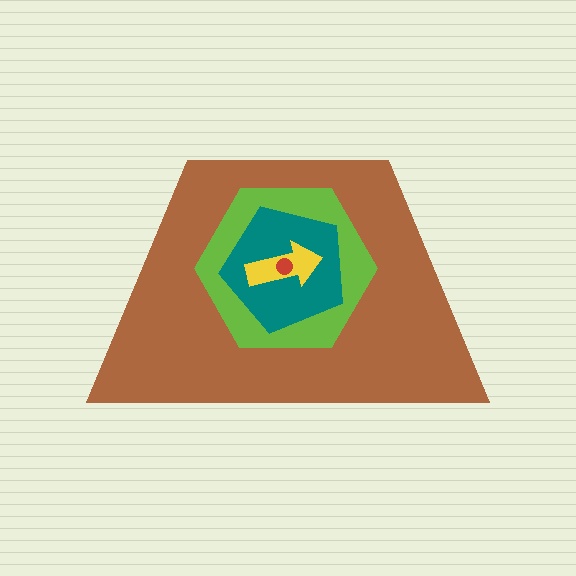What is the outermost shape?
The brown trapezoid.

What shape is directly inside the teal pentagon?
The yellow arrow.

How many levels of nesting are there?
5.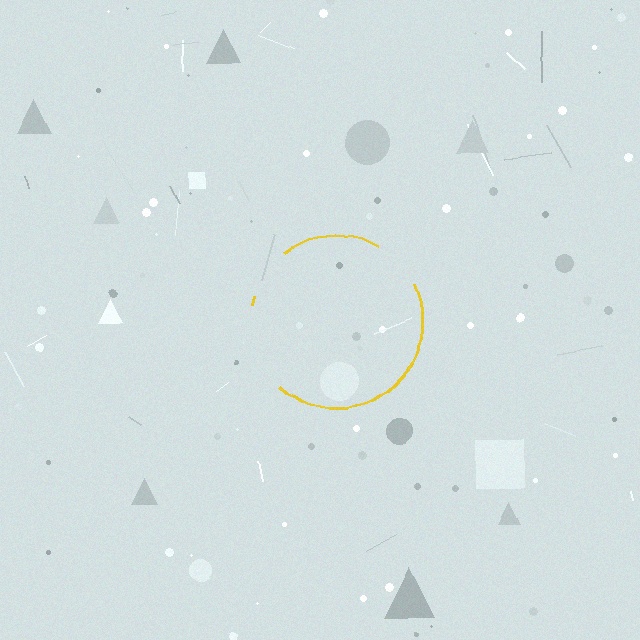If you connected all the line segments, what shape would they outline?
They would outline a circle.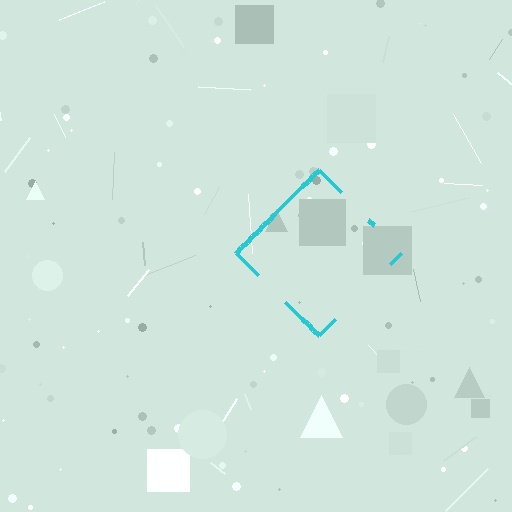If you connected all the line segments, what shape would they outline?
They would outline a diamond.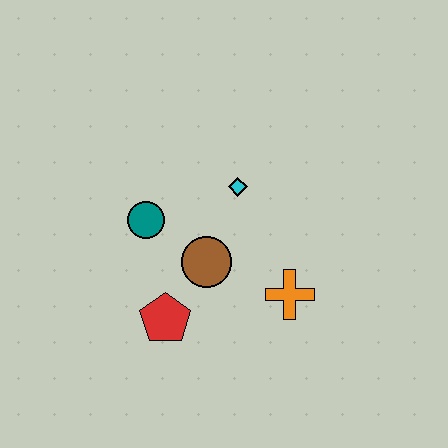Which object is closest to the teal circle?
The brown circle is closest to the teal circle.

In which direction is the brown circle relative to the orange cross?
The brown circle is to the left of the orange cross.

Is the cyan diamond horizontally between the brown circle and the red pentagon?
No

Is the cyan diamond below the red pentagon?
No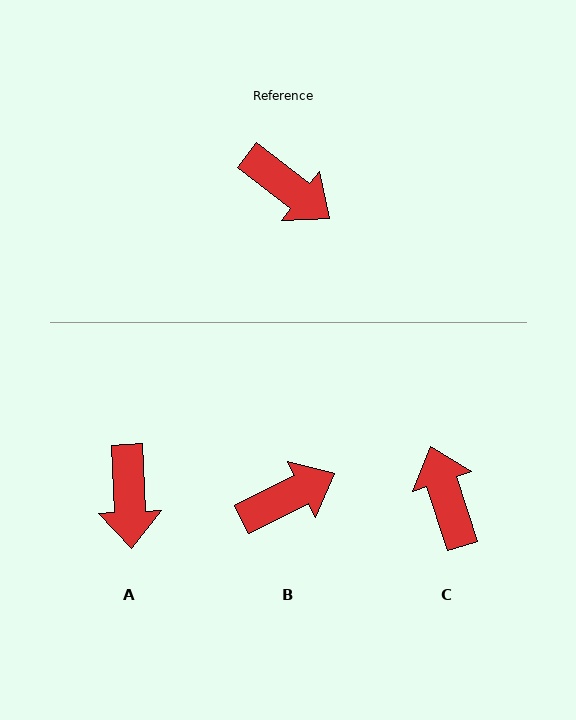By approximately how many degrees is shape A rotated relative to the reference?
Approximately 50 degrees clockwise.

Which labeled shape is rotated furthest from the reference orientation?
C, about 146 degrees away.